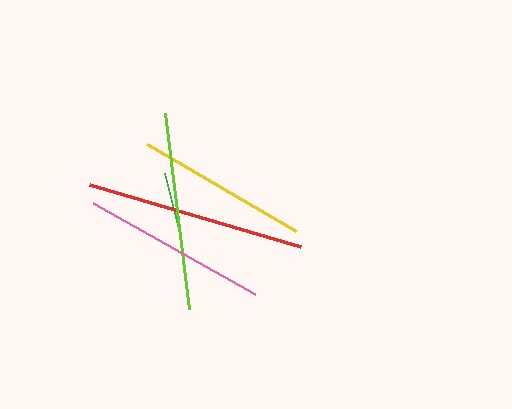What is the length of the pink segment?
The pink segment is approximately 186 pixels long.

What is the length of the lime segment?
The lime segment is approximately 198 pixels long.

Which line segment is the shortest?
The green line is the shortest at approximately 62 pixels.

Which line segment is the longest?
The red line is the longest at approximately 220 pixels.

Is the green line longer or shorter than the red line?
The red line is longer than the green line.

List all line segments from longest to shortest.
From longest to shortest: red, lime, pink, yellow, green.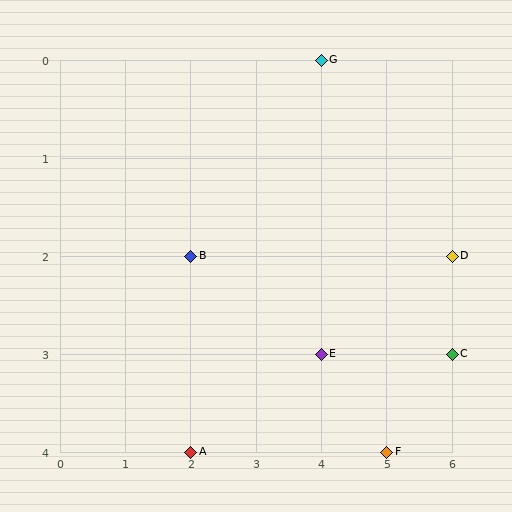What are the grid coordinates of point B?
Point B is at grid coordinates (2, 2).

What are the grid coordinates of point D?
Point D is at grid coordinates (6, 2).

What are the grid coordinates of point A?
Point A is at grid coordinates (2, 4).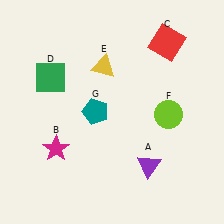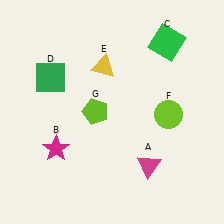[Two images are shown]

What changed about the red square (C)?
In Image 1, C is red. In Image 2, it changed to green.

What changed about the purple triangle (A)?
In Image 1, A is purple. In Image 2, it changed to magenta.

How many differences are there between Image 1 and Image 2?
There are 3 differences between the two images.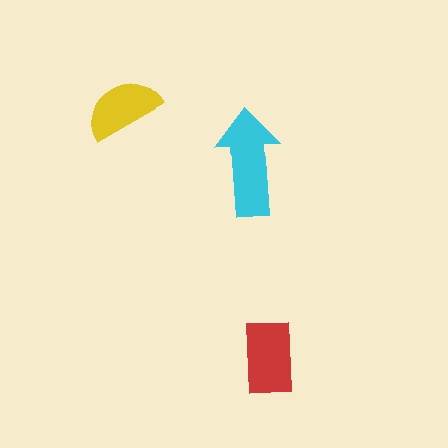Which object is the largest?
The cyan arrow.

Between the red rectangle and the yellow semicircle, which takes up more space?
The red rectangle.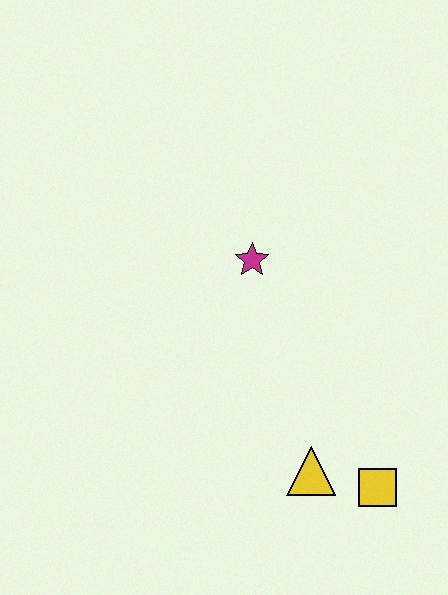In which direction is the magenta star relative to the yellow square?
The magenta star is above the yellow square.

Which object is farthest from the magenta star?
The yellow square is farthest from the magenta star.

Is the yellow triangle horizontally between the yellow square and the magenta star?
Yes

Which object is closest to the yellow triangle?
The yellow square is closest to the yellow triangle.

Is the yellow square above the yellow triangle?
No